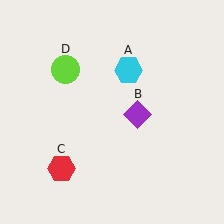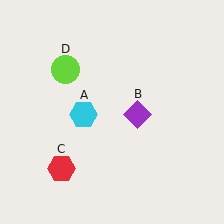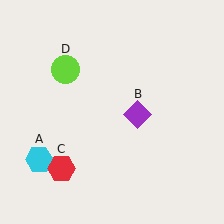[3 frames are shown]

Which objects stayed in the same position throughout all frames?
Purple diamond (object B) and red hexagon (object C) and lime circle (object D) remained stationary.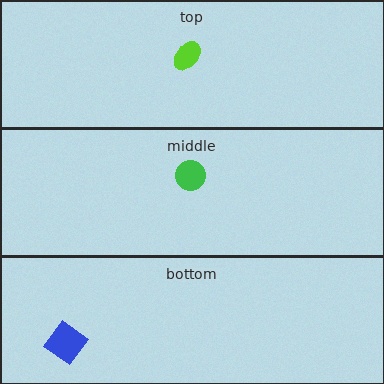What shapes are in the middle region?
The green circle.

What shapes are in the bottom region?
The blue diamond.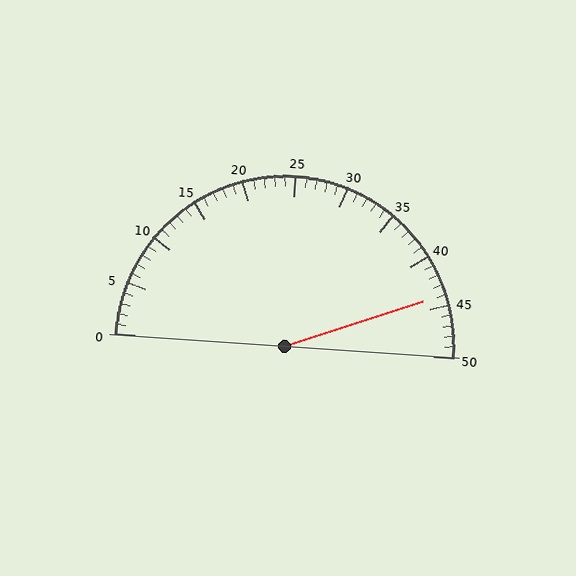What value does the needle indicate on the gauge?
The needle indicates approximately 44.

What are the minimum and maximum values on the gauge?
The gauge ranges from 0 to 50.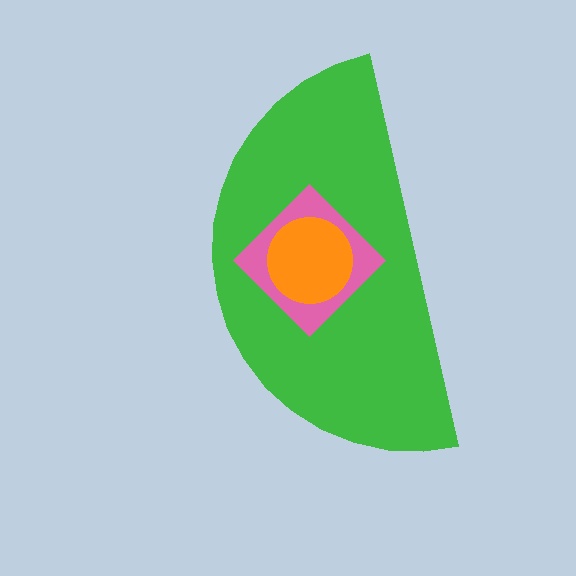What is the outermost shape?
The green semicircle.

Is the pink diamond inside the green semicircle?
Yes.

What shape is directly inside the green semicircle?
The pink diamond.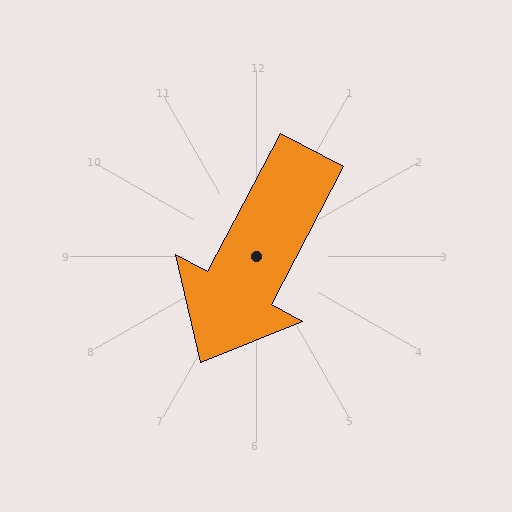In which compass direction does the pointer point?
Southwest.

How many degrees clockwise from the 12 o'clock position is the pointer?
Approximately 208 degrees.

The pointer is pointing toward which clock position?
Roughly 7 o'clock.